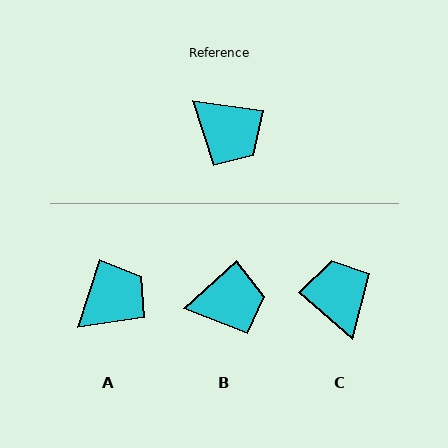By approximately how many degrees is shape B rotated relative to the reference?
Approximately 51 degrees counter-clockwise.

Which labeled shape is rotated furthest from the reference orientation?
C, about 147 degrees away.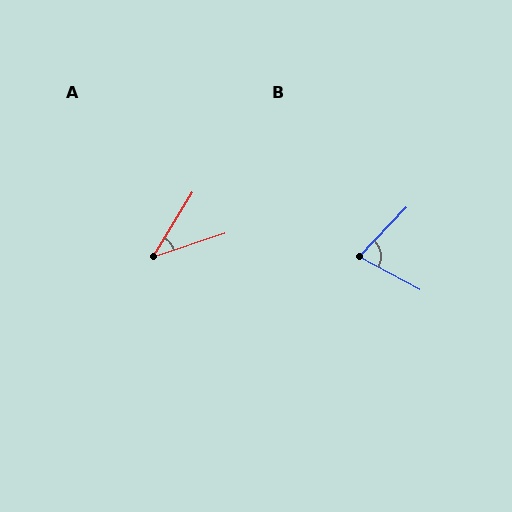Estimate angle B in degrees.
Approximately 75 degrees.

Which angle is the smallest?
A, at approximately 40 degrees.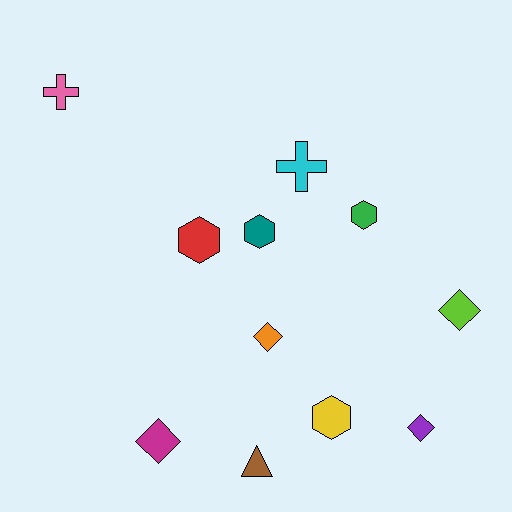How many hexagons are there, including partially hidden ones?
There are 4 hexagons.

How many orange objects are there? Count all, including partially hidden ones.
There is 1 orange object.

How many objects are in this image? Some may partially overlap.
There are 11 objects.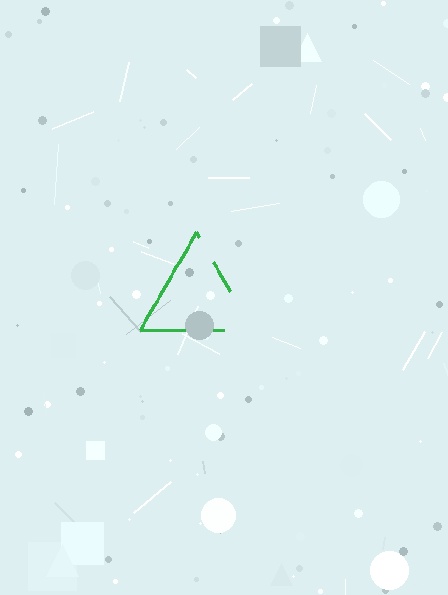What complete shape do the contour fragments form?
The contour fragments form a triangle.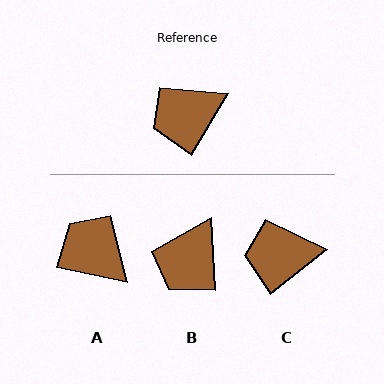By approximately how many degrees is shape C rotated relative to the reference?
Approximately 20 degrees clockwise.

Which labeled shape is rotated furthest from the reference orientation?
A, about 71 degrees away.